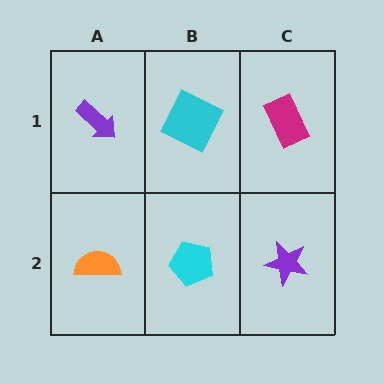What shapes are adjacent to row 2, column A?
A purple arrow (row 1, column A), a cyan pentagon (row 2, column B).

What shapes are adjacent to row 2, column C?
A magenta rectangle (row 1, column C), a cyan pentagon (row 2, column B).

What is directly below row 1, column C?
A purple star.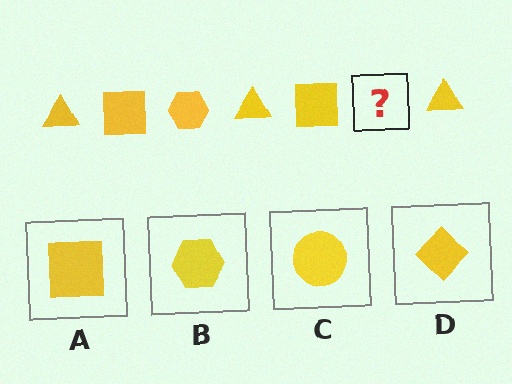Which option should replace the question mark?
Option B.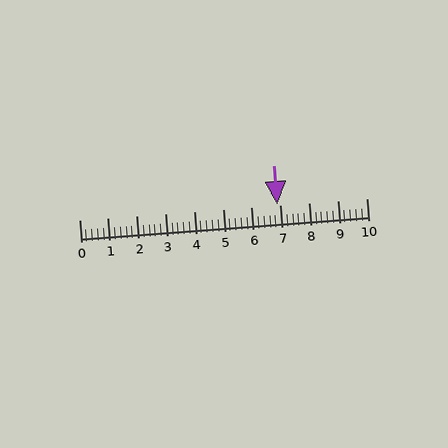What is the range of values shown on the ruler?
The ruler shows values from 0 to 10.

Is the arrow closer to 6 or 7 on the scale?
The arrow is closer to 7.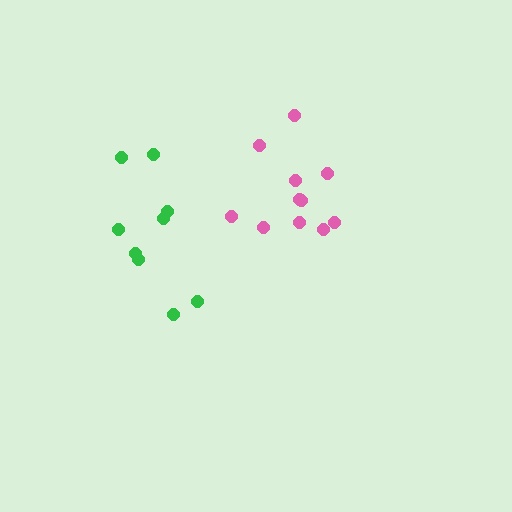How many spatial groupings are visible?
There are 2 spatial groupings.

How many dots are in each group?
Group 1: 9 dots, Group 2: 11 dots (20 total).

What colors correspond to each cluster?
The clusters are colored: green, pink.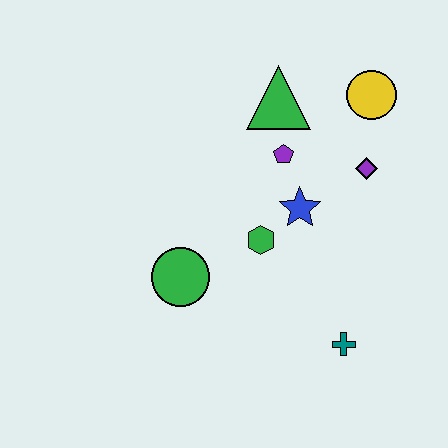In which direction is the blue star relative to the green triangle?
The blue star is below the green triangle.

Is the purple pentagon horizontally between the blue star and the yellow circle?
No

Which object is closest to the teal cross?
The green hexagon is closest to the teal cross.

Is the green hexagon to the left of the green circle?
No